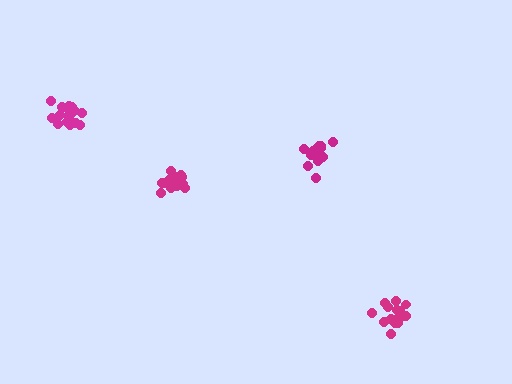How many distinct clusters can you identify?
There are 4 distinct clusters.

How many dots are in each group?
Group 1: 16 dots, Group 2: 15 dots, Group 3: 14 dots, Group 4: 20 dots (65 total).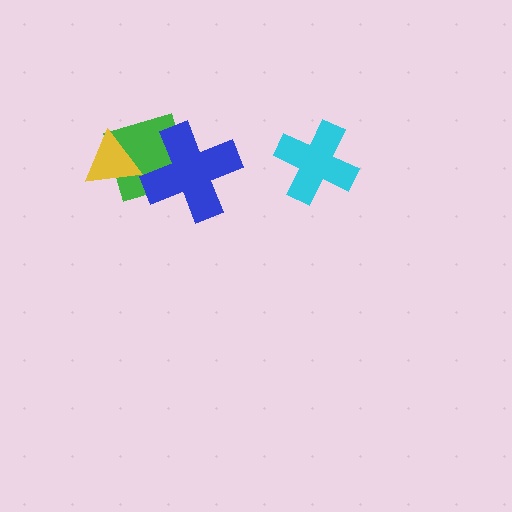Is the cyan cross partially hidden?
No, no other shape covers it.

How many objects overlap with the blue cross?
1 object overlaps with the blue cross.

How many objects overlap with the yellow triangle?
1 object overlaps with the yellow triangle.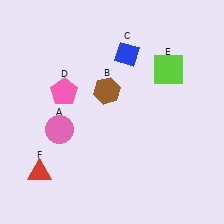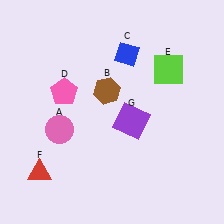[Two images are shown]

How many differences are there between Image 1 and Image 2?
There is 1 difference between the two images.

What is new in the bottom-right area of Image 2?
A purple square (G) was added in the bottom-right area of Image 2.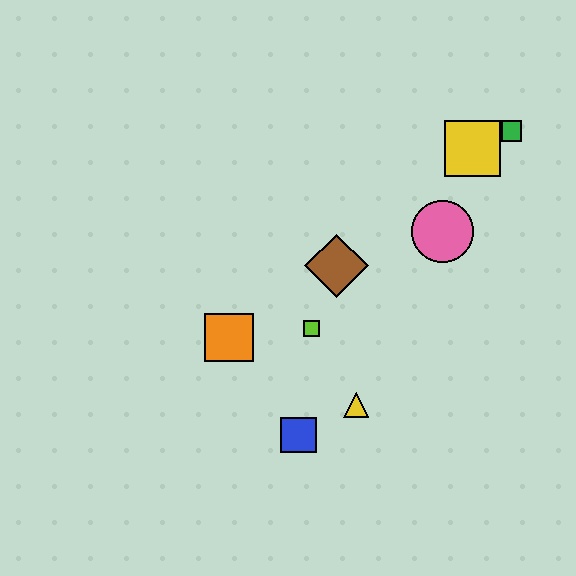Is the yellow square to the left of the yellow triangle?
No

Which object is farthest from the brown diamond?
The green square is farthest from the brown diamond.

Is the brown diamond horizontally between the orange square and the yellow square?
Yes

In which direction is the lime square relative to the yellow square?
The lime square is below the yellow square.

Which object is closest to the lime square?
The brown diamond is closest to the lime square.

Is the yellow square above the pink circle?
Yes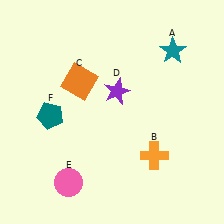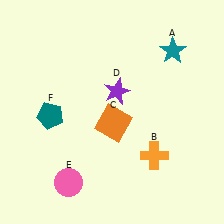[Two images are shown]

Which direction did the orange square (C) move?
The orange square (C) moved down.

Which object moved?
The orange square (C) moved down.